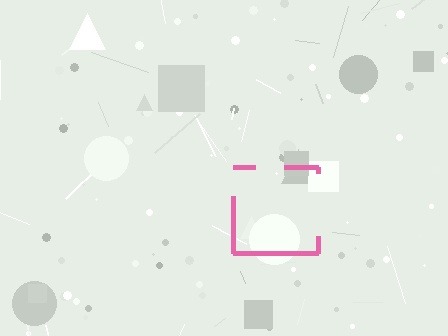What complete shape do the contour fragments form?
The contour fragments form a square.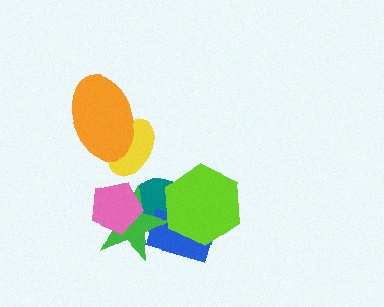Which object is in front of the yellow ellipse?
The orange ellipse is in front of the yellow ellipse.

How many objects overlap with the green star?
3 objects overlap with the green star.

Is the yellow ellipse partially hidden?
Yes, it is partially covered by another shape.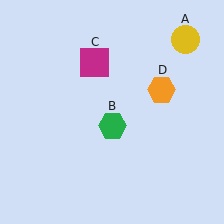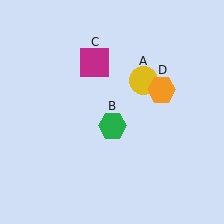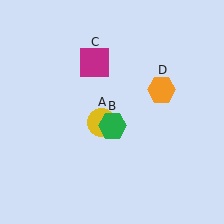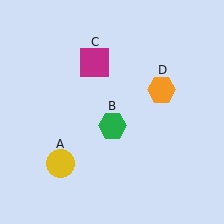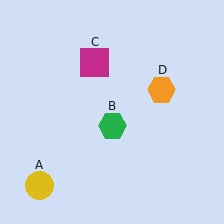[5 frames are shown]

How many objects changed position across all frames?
1 object changed position: yellow circle (object A).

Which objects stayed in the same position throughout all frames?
Green hexagon (object B) and magenta square (object C) and orange hexagon (object D) remained stationary.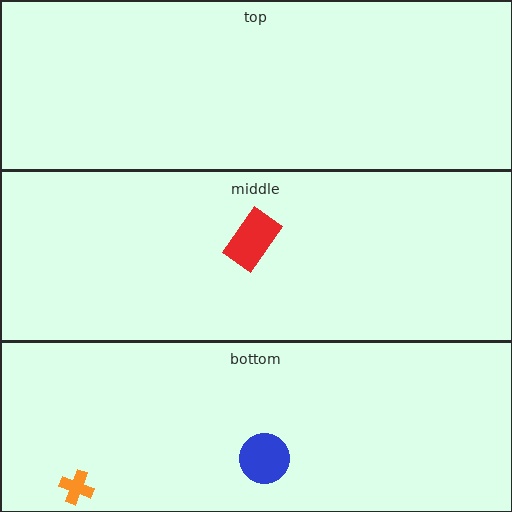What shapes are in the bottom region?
The orange cross, the blue circle.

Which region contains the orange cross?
The bottom region.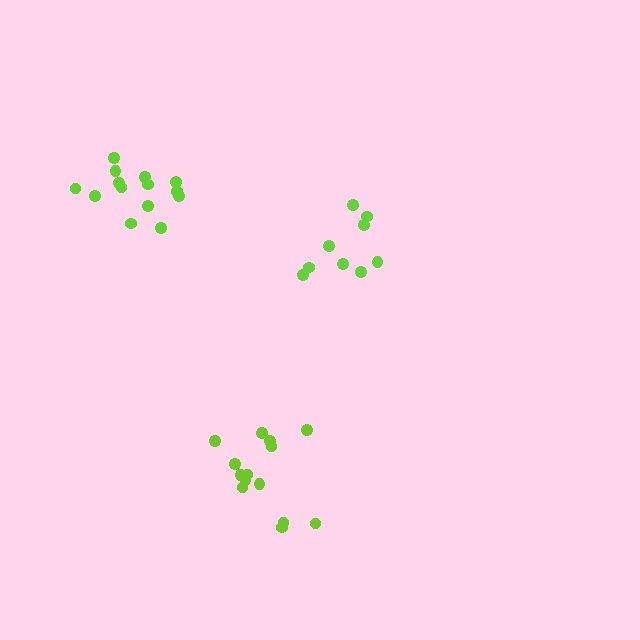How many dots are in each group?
Group 1: 14 dots, Group 2: 9 dots, Group 3: 14 dots (37 total).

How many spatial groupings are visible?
There are 3 spatial groupings.